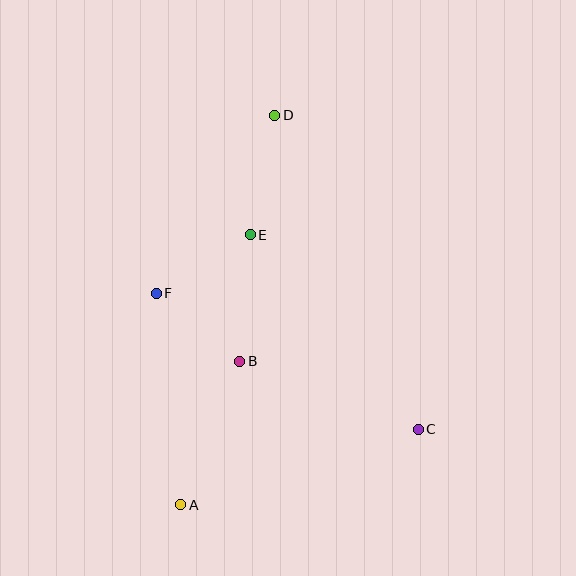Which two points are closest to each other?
Points B and F are closest to each other.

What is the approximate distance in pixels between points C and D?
The distance between C and D is approximately 345 pixels.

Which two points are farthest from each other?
Points A and D are farthest from each other.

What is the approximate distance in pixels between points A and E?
The distance between A and E is approximately 279 pixels.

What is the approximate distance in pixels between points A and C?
The distance between A and C is approximately 249 pixels.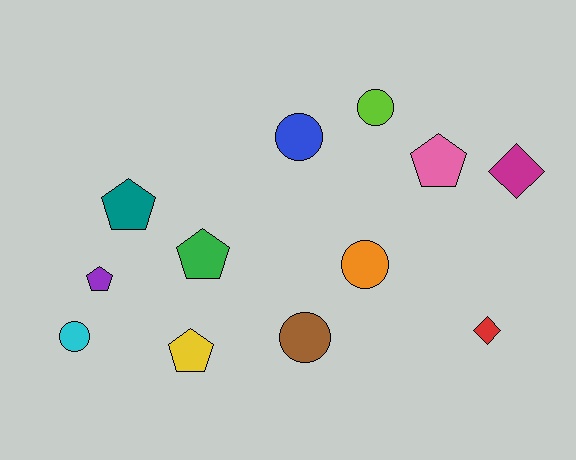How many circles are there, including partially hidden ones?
There are 5 circles.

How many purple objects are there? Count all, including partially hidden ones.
There is 1 purple object.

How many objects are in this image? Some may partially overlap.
There are 12 objects.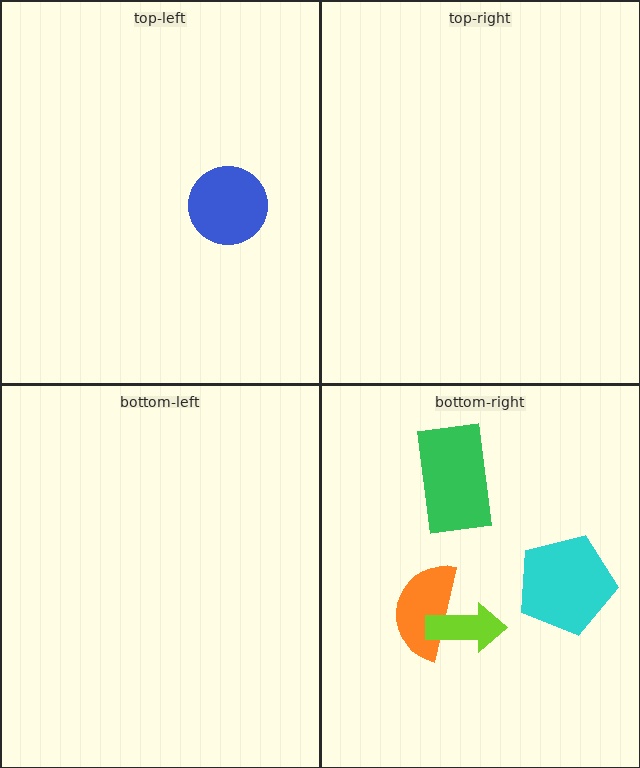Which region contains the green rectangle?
The bottom-right region.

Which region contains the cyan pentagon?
The bottom-right region.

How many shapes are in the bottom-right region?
4.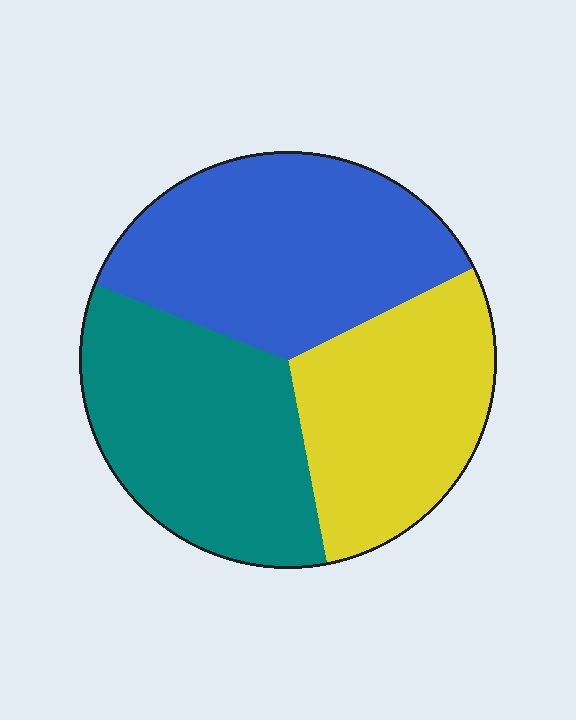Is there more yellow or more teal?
Teal.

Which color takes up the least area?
Yellow, at roughly 30%.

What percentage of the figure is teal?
Teal takes up between a quarter and a half of the figure.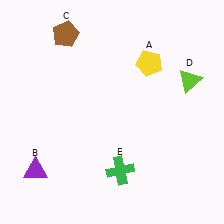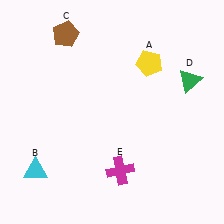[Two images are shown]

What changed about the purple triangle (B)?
In Image 1, B is purple. In Image 2, it changed to cyan.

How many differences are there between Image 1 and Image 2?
There are 3 differences between the two images.